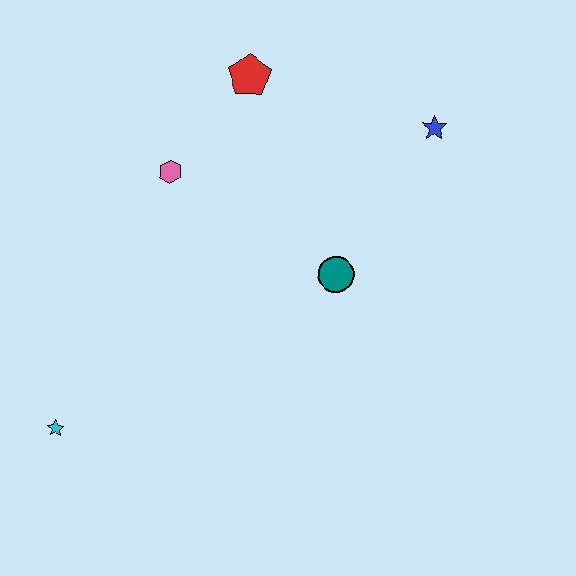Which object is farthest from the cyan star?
The blue star is farthest from the cyan star.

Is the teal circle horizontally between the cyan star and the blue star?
Yes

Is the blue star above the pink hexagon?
Yes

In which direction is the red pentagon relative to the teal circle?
The red pentagon is above the teal circle.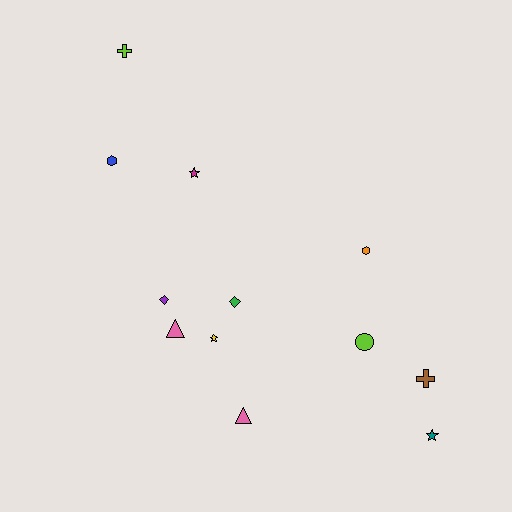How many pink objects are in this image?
There are 2 pink objects.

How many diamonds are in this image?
There are 2 diamonds.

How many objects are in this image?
There are 12 objects.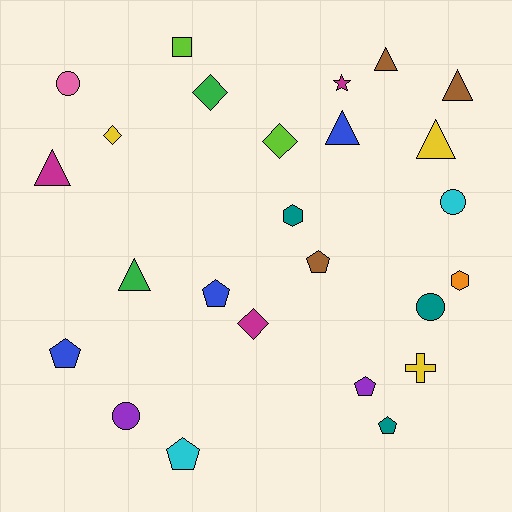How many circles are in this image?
There are 4 circles.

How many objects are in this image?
There are 25 objects.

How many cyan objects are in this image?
There are 2 cyan objects.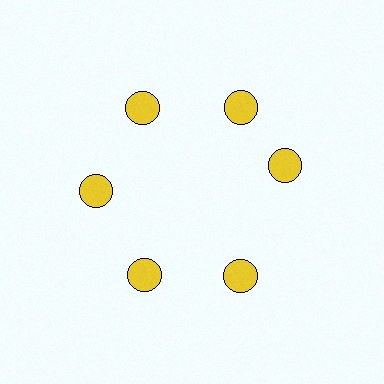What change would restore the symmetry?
The symmetry would be restored by rotating it back into even spacing with its neighbors so that all 6 circles sit at equal angles and equal distance from the center.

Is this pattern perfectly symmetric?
No. The 6 yellow circles are arranged in a ring, but one element near the 3 o'clock position is rotated out of alignment along the ring, breaking the 6-fold rotational symmetry.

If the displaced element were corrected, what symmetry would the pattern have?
It would have 6-fold rotational symmetry — the pattern would map onto itself every 60 degrees.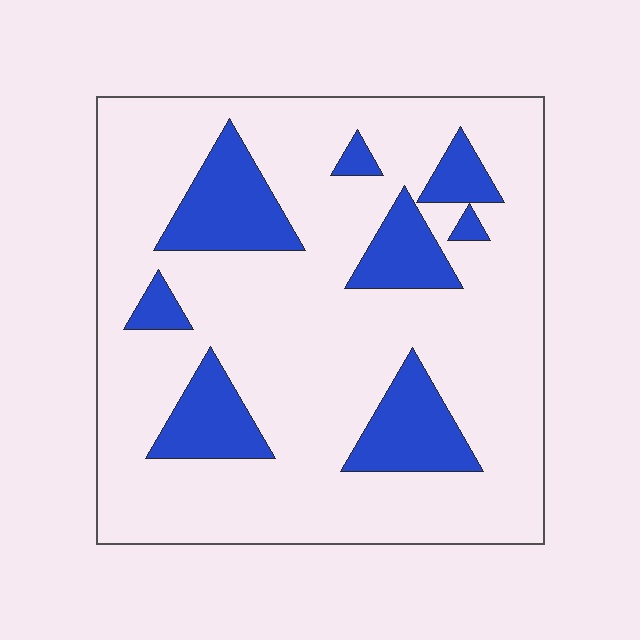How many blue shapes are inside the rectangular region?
8.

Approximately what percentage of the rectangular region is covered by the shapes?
Approximately 20%.